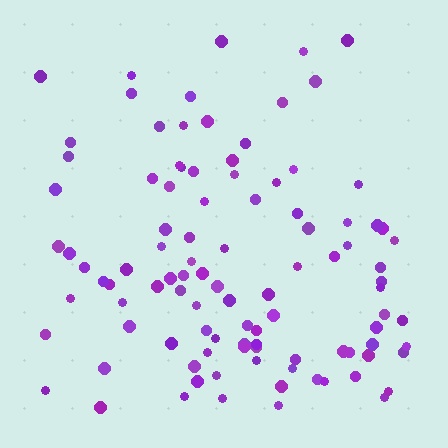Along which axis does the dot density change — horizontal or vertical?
Vertical.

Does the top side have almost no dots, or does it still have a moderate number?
Still a moderate number, just noticeably fewer than the bottom.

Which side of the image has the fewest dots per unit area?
The top.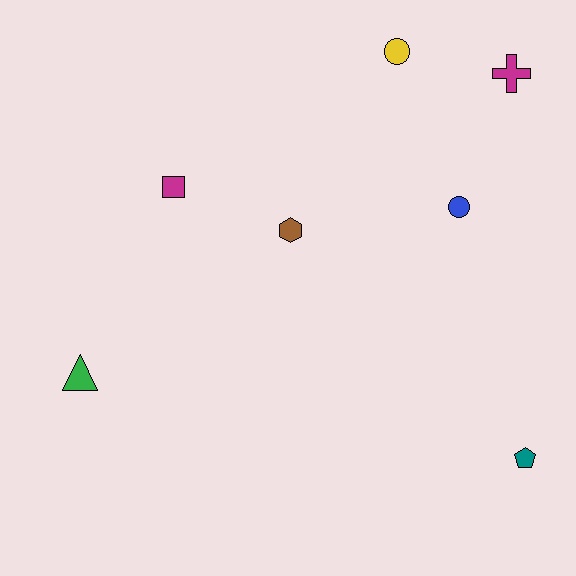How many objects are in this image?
There are 7 objects.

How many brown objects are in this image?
There is 1 brown object.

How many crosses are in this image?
There is 1 cross.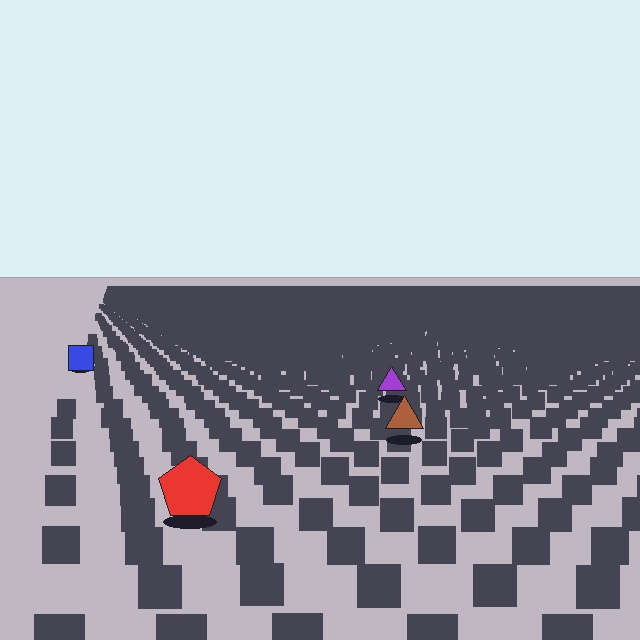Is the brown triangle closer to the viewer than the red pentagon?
No. The red pentagon is closer — you can tell from the texture gradient: the ground texture is coarser near it.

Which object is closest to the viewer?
The red pentagon is closest. The texture marks near it are larger and more spread out.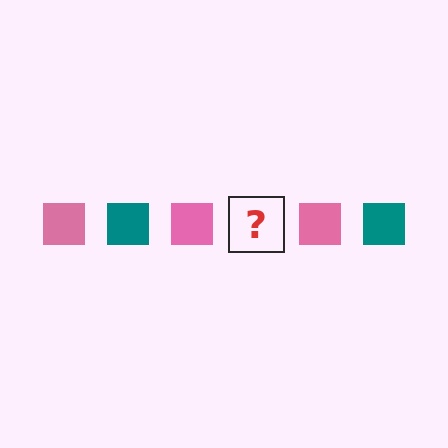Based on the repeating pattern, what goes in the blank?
The blank should be a teal square.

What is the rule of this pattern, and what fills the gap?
The rule is that the pattern cycles through pink, teal squares. The gap should be filled with a teal square.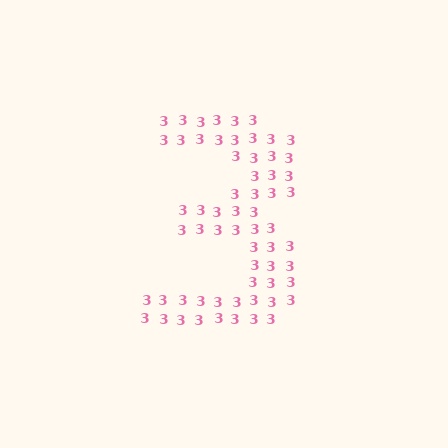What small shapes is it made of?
It is made of small digit 3's.